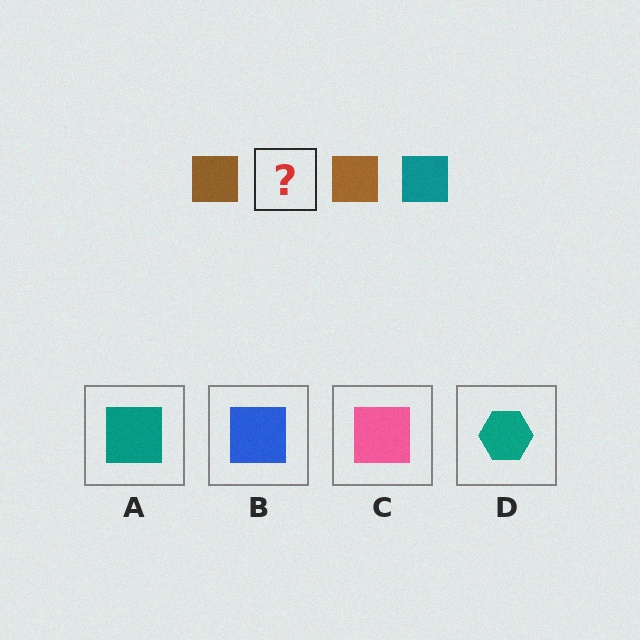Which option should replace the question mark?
Option A.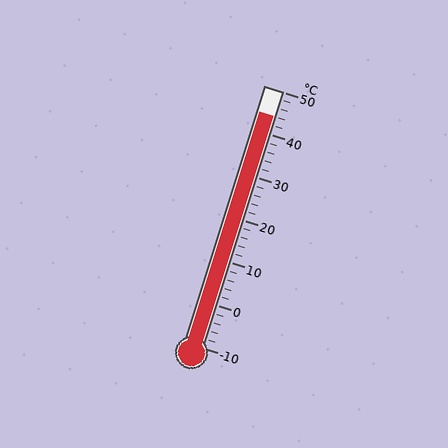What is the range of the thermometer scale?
The thermometer scale ranges from -10°C to 50°C.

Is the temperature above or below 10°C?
The temperature is above 10°C.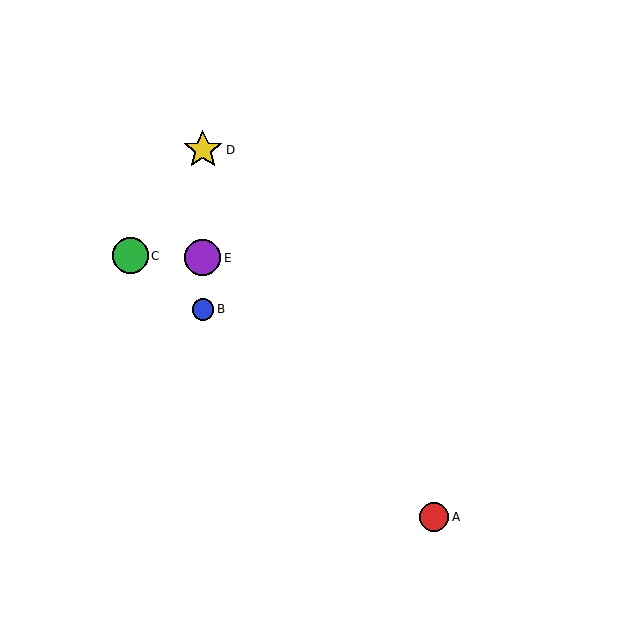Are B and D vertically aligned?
Yes, both are at x≈203.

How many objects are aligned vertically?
3 objects (B, D, E) are aligned vertically.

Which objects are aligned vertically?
Objects B, D, E are aligned vertically.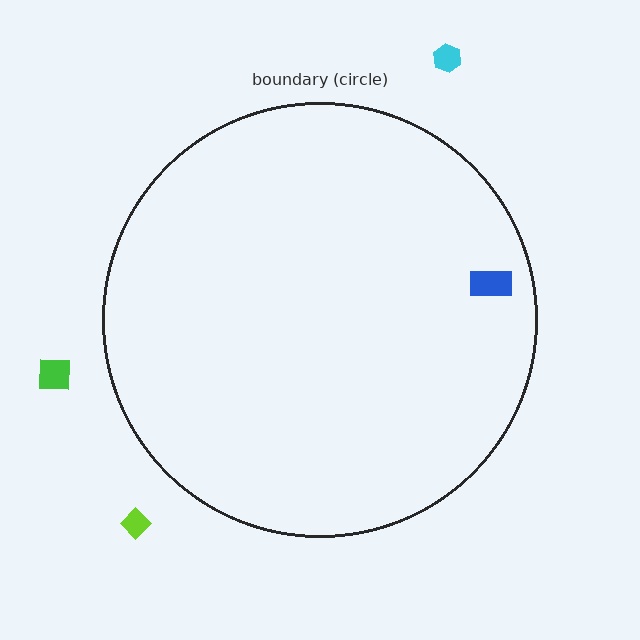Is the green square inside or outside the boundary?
Outside.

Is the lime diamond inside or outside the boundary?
Outside.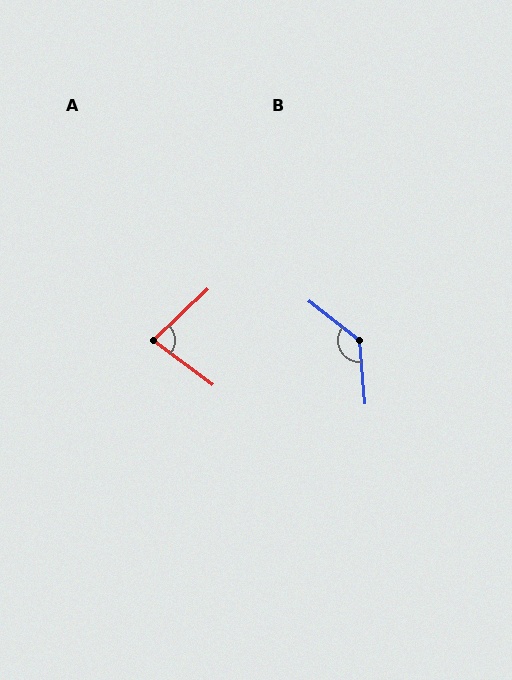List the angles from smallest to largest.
A (80°), B (133°).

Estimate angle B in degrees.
Approximately 133 degrees.